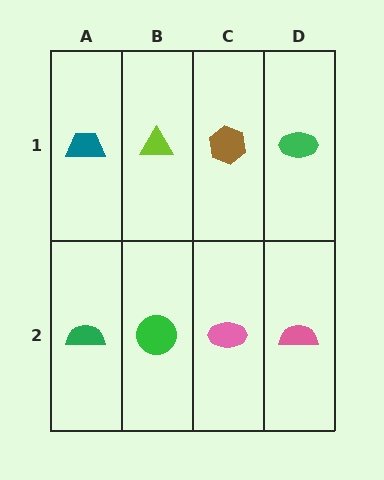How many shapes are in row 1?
4 shapes.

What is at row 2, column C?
A pink ellipse.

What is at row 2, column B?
A green circle.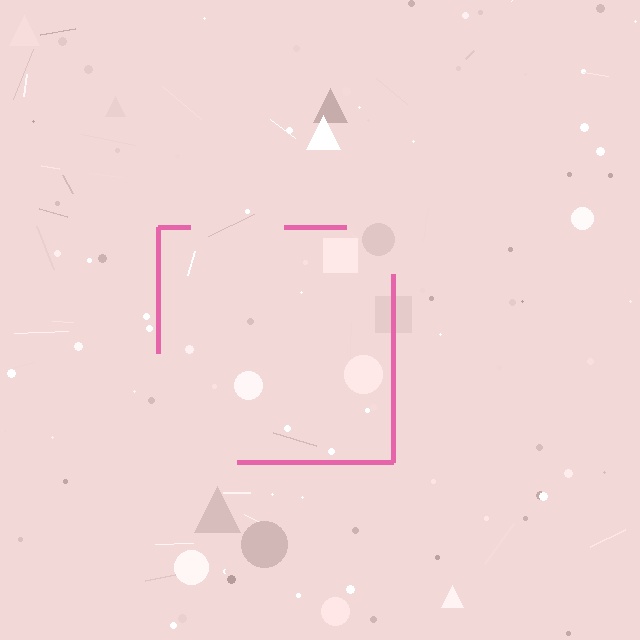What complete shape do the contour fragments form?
The contour fragments form a square.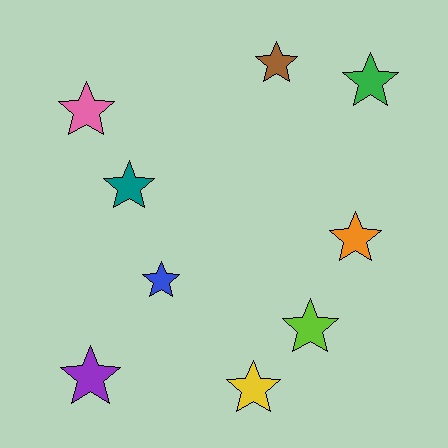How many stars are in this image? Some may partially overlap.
There are 9 stars.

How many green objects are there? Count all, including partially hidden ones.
There is 1 green object.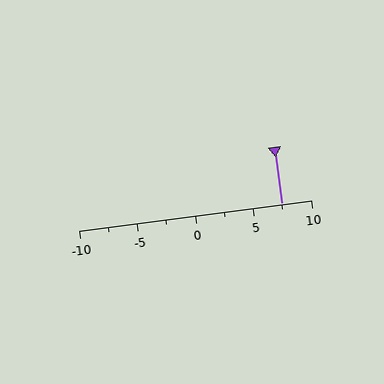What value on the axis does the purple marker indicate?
The marker indicates approximately 7.5.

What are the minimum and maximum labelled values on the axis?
The axis runs from -10 to 10.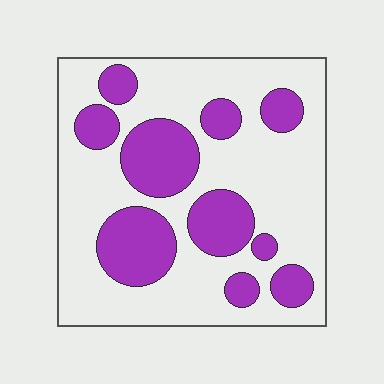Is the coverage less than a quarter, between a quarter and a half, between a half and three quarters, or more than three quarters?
Between a quarter and a half.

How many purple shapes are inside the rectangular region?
10.